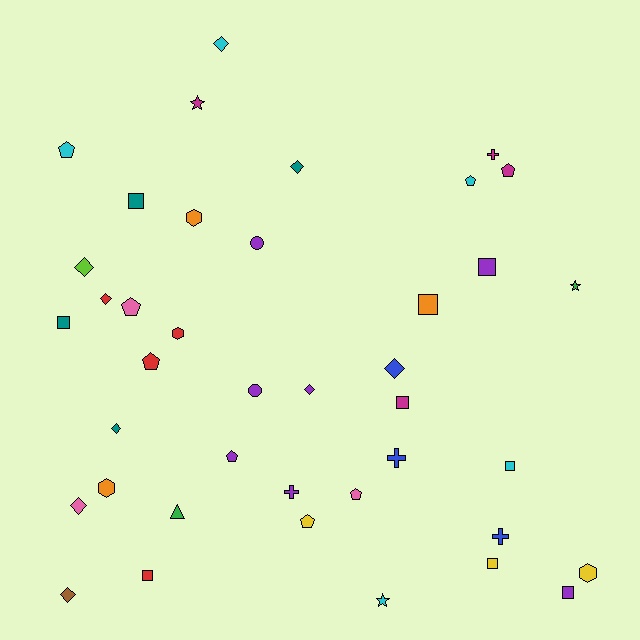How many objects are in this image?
There are 40 objects.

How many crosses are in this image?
There are 4 crosses.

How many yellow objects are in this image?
There are 3 yellow objects.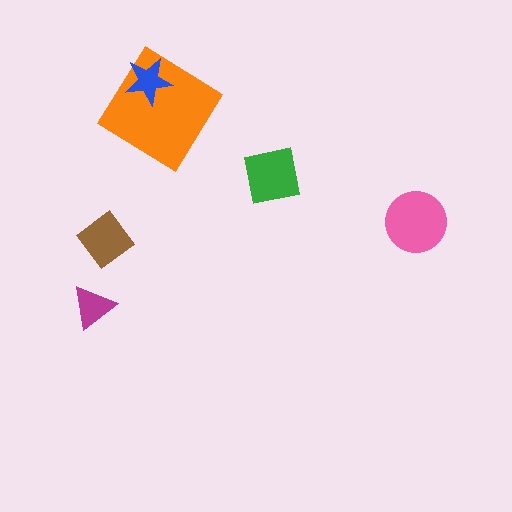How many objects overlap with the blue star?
1 object overlaps with the blue star.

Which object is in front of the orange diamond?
The blue star is in front of the orange diamond.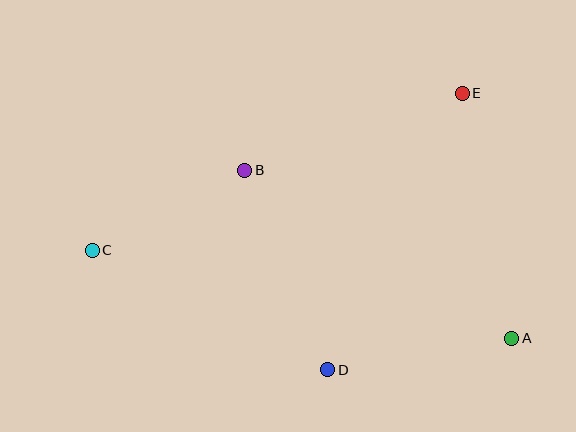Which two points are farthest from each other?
Points A and C are farthest from each other.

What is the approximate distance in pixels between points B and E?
The distance between B and E is approximately 231 pixels.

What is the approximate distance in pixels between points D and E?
The distance between D and E is approximately 308 pixels.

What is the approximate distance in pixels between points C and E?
The distance between C and E is approximately 402 pixels.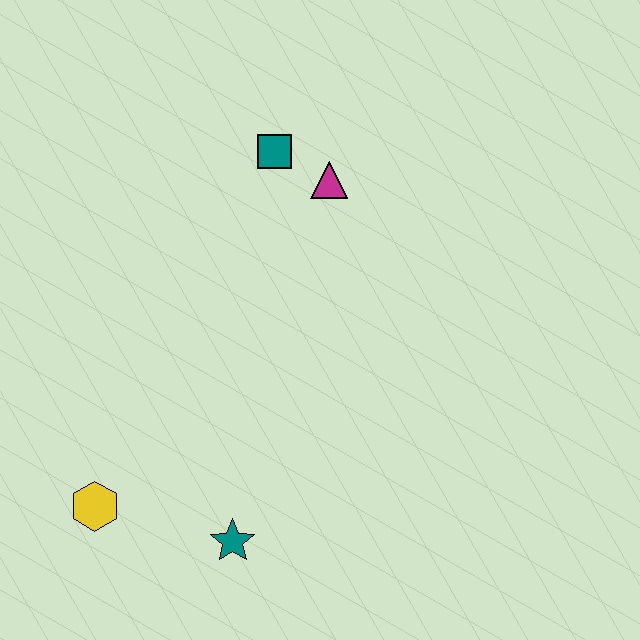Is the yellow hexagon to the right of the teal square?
No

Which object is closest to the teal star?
The yellow hexagon is closest to the teal star.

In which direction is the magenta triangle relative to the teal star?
The magenta triangle is above the teal star.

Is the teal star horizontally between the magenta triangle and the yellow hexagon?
Yes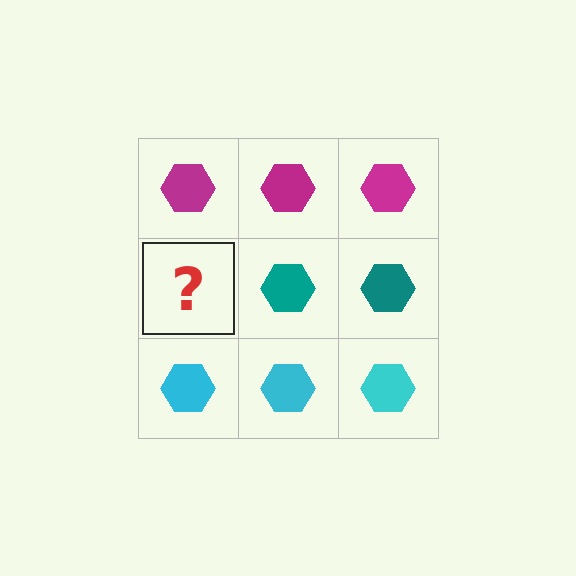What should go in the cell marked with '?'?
The missing cell should contain a teal hexagon.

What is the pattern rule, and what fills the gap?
The rule is that each row has a consistent color. The gap should be filled with a teal hexagon.